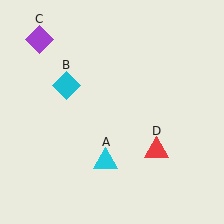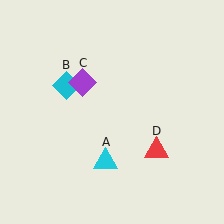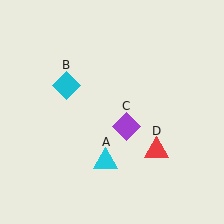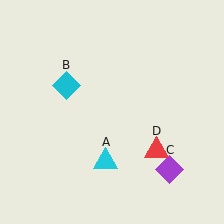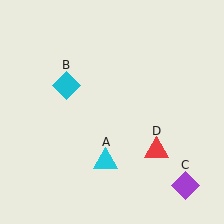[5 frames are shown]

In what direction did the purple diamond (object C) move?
The purple diamond (object C) moved down and to the right.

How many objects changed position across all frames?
1 object changed position: purple diamond (object C).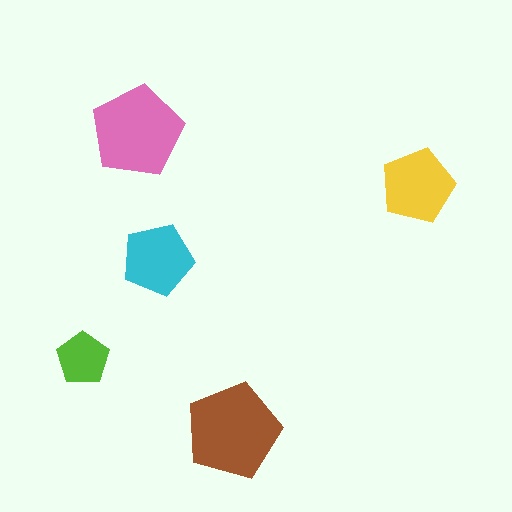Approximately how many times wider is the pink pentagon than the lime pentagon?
About 1.5 times wider.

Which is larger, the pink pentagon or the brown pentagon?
The brown one.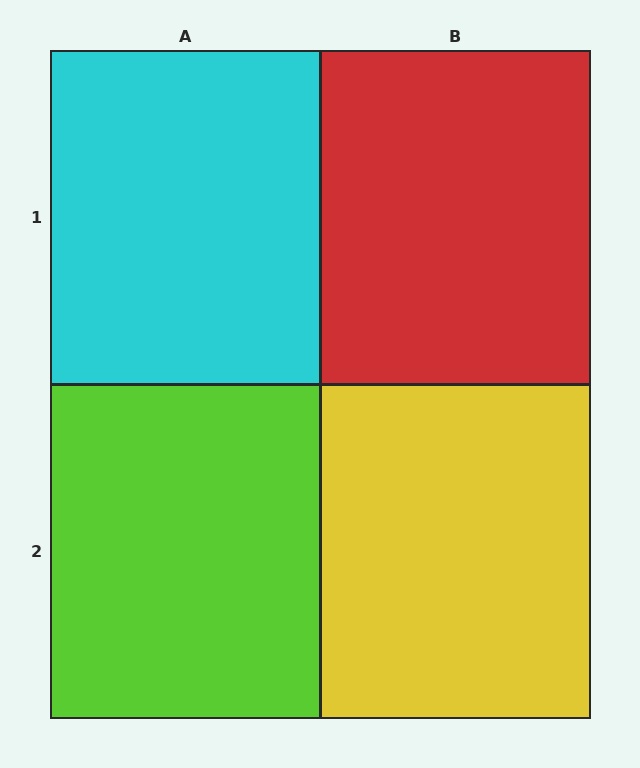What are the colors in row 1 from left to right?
Cyan, red.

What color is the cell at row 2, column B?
Yellow.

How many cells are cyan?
1 cell is cyan.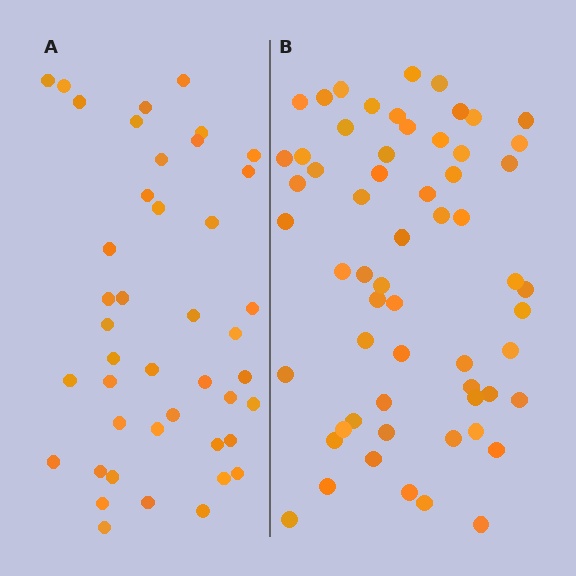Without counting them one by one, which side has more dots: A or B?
Region B (the right region) has more dots.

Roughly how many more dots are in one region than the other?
Region B has approximately 15 more dots than region A.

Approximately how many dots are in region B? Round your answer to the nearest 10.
About 60 dots.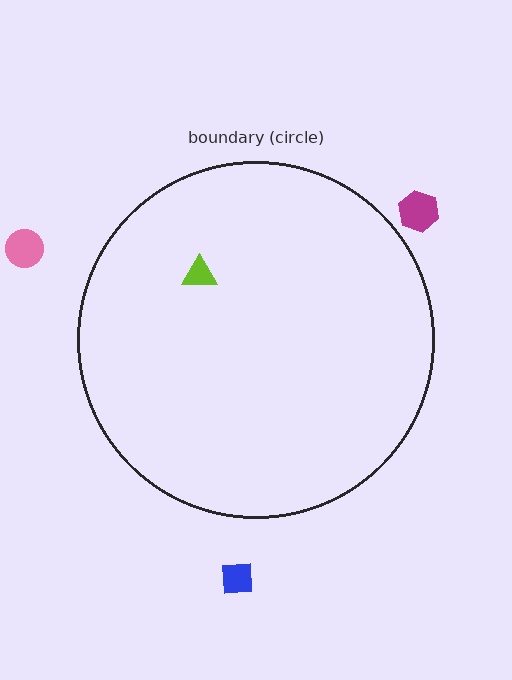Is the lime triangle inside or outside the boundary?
Inside.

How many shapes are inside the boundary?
1 inside, 3 outside.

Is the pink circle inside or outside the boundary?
Outside.